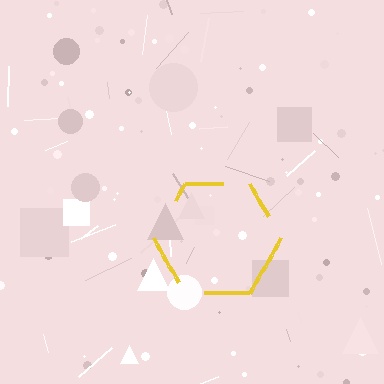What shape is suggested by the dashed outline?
The dashed outline suggests a hexagon.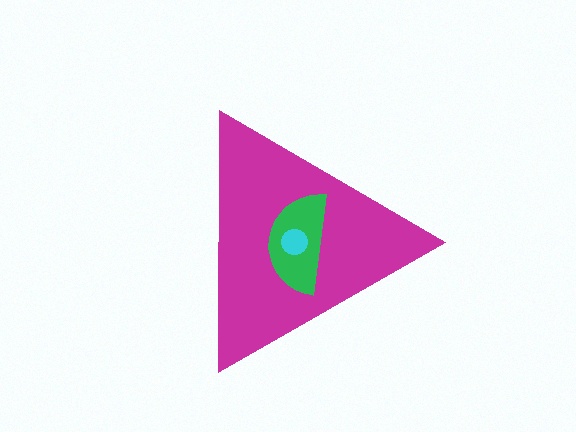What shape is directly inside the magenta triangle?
The green semicircle.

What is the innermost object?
The cyan circle.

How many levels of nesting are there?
3.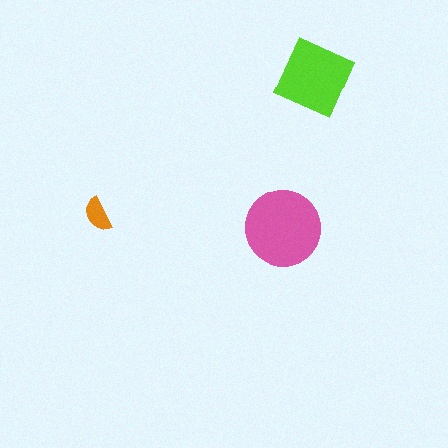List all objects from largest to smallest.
The pink circle, the lime square, the orange semicircle.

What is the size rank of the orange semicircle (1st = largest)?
3rd.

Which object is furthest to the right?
The lime square is rightmost.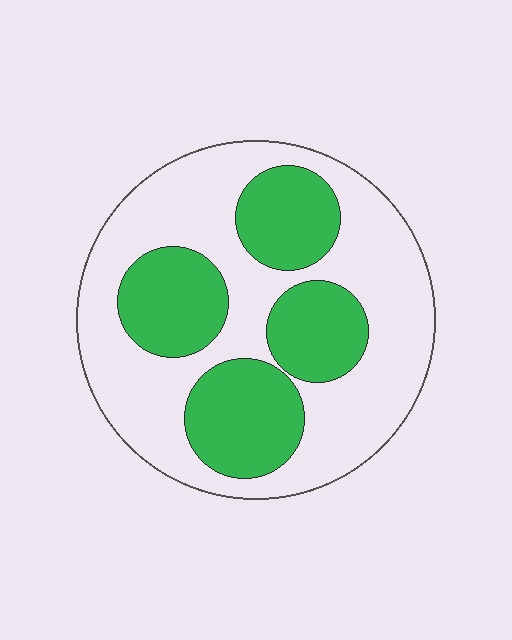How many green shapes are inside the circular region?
4.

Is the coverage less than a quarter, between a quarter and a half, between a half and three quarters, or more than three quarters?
Between a quarter and a half.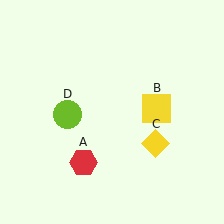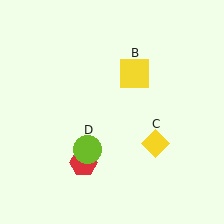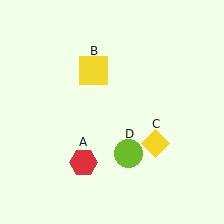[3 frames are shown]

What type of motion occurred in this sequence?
The yellow square (object B), lime circle (object D) rotated counterclockwise around the center of the scene.